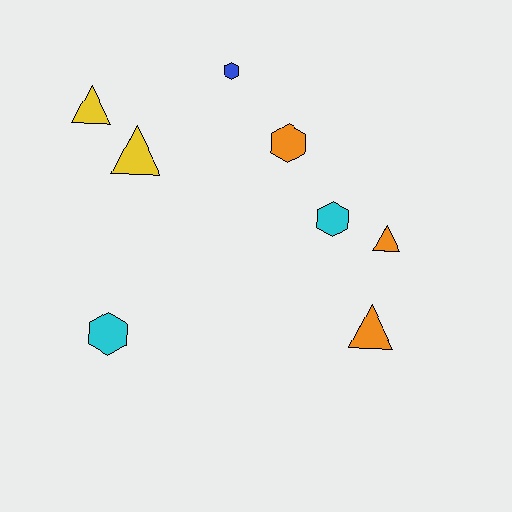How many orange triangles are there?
There are 2 orange triangles.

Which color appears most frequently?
Orange, with 3 objects.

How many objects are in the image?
There are 8 objects.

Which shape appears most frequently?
Hexagon, with 4 objects.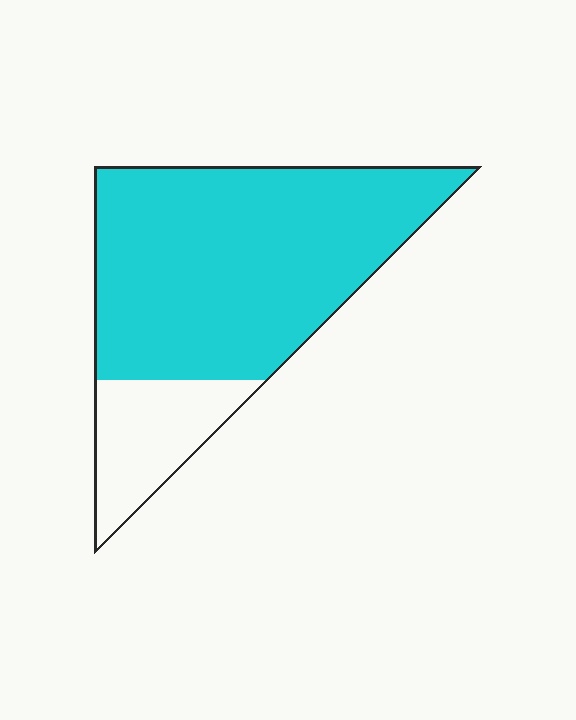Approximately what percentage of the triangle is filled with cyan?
Approximately 80%.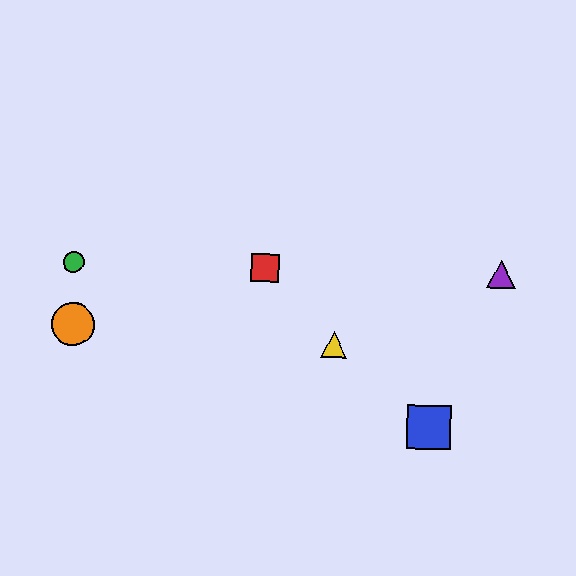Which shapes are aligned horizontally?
The red square, the green circle, the purple triangle are aligned horizontally.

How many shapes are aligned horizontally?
3 shapes (the red square, the green circle, the purple triangle) are aligned horizontally.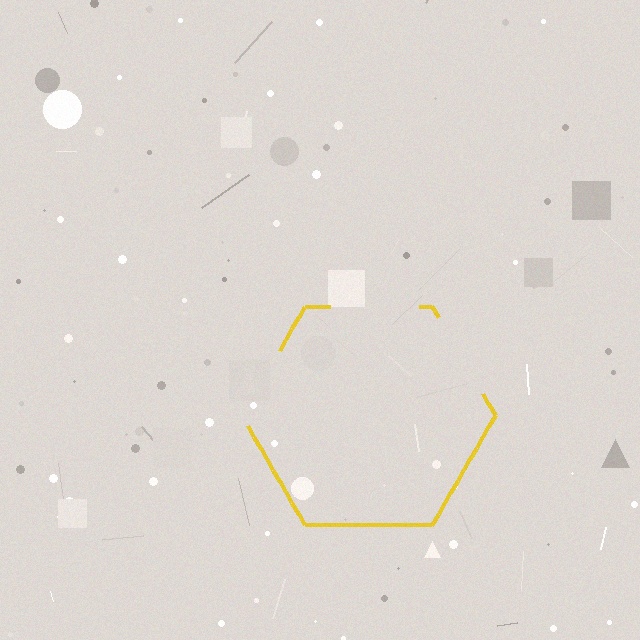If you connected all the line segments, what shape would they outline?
They would outline a hexagon.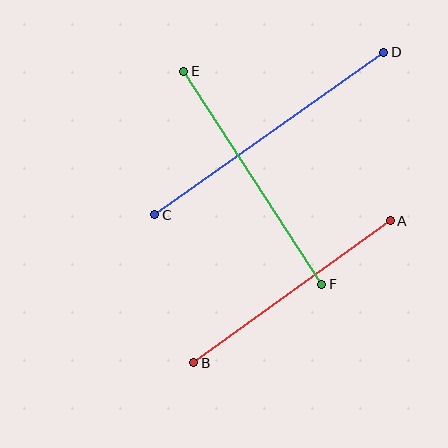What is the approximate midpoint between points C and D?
The midpoint is at approximately (269, 134) pixels.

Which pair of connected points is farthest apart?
Points C and D are farthest apart.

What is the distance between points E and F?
The distance is approximately 253 pixels.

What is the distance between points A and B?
The distance is approximately 243 pixels.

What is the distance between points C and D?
The distance is approximately 281 pixels.